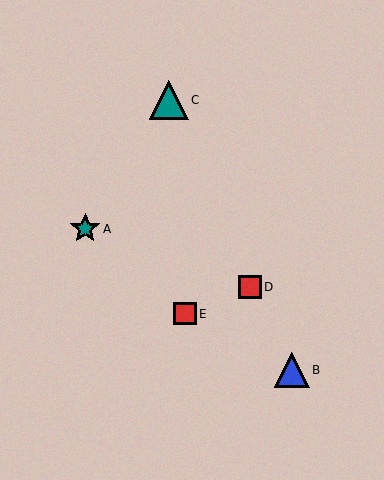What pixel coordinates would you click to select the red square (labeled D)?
Click at (250, 287) to select the red square D.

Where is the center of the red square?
The center of the red square is at (185, 314).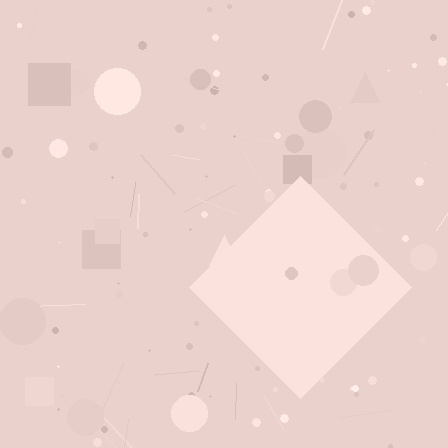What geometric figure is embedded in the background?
A diamond is embedded in the background.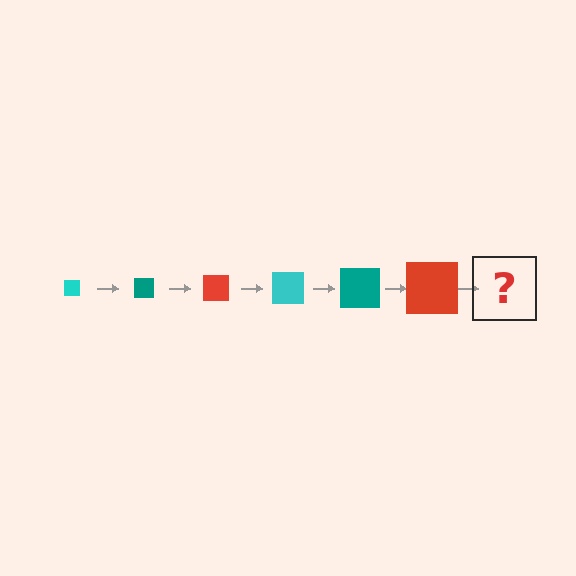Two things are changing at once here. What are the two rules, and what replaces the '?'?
The two rules are that the square grows larger each step and the color cycles through cyan, teal, and red. The '?' should be a cyan square, larger than the previous one.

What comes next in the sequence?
The next element should be a cyan square, larger than the previous one.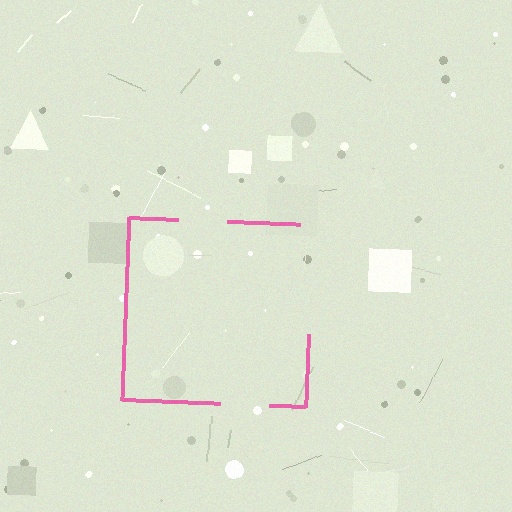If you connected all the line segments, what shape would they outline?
They would outline a square.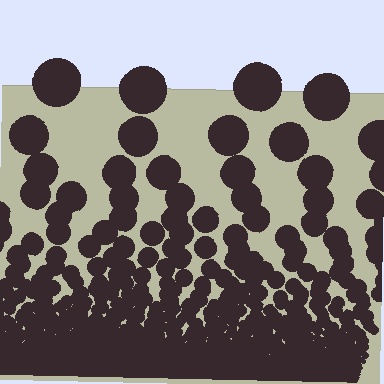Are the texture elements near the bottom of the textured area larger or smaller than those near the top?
Smaller. The gradient is inverted — elements near the bottom are smaller and denser.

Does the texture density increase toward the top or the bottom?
Density increases toward the bottom.